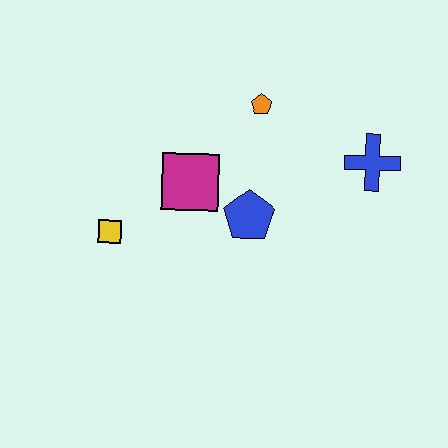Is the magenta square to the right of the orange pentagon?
No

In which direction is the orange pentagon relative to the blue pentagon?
The orange pentagon is above the blue pentagon.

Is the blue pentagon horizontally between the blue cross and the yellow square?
Yes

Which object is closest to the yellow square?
The magenta square is closest to the yellow square.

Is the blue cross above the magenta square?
Yes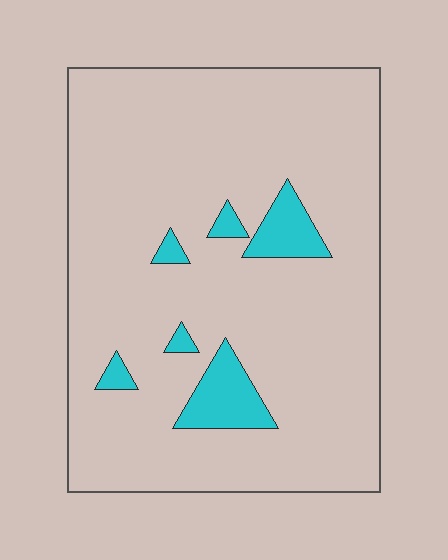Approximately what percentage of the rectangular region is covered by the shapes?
Approximately 10%.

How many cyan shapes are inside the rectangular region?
6.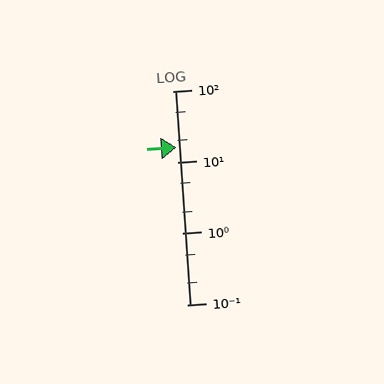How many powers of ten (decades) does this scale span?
The scale spans 3 decades, from 0.1 to 100.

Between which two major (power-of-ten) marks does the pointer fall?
The pointer is between 10 and 100.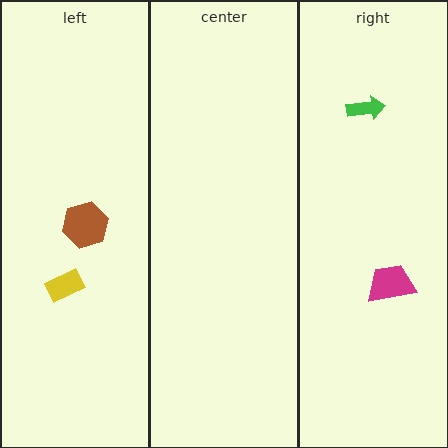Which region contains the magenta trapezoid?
The right region.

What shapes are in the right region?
The green arrow, the magenta trapezoid.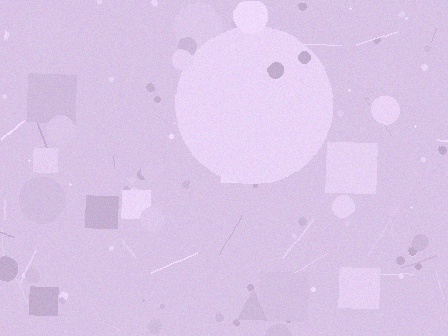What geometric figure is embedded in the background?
A circle is embedded in the background.